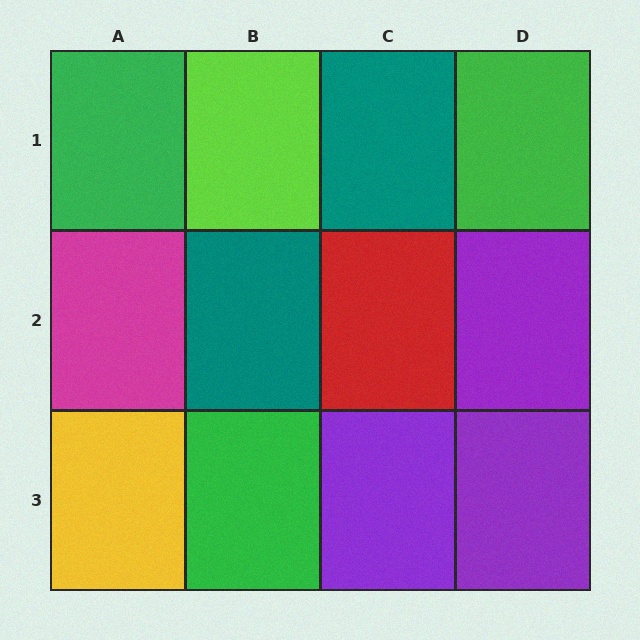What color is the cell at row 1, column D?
Green.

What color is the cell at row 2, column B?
Teal.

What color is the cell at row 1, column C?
Teal.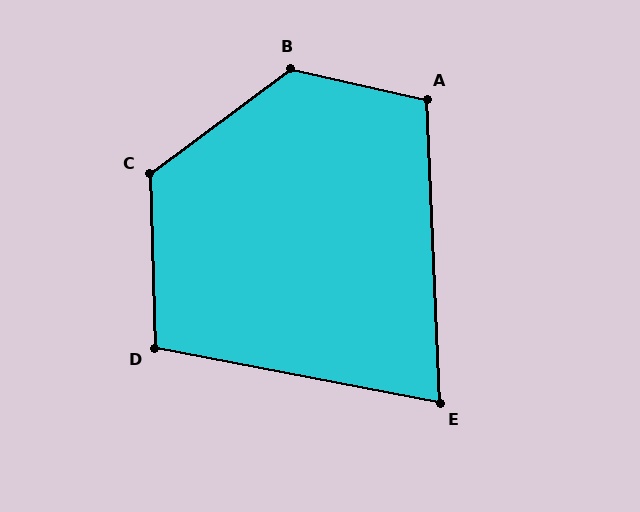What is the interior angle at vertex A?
Approximately 105 degrees (obtuse).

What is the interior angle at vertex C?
Approximately 125 degrees (obtuse).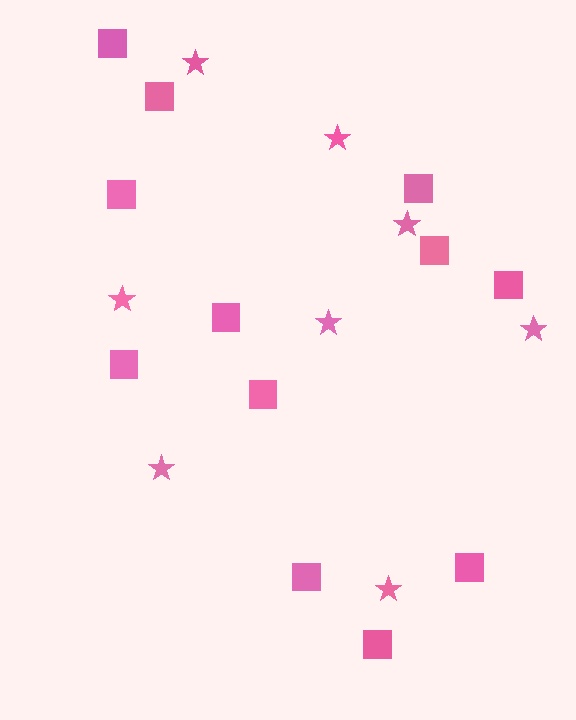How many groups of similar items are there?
There are 2 groups: one group of stars (8) and one group of squares (12).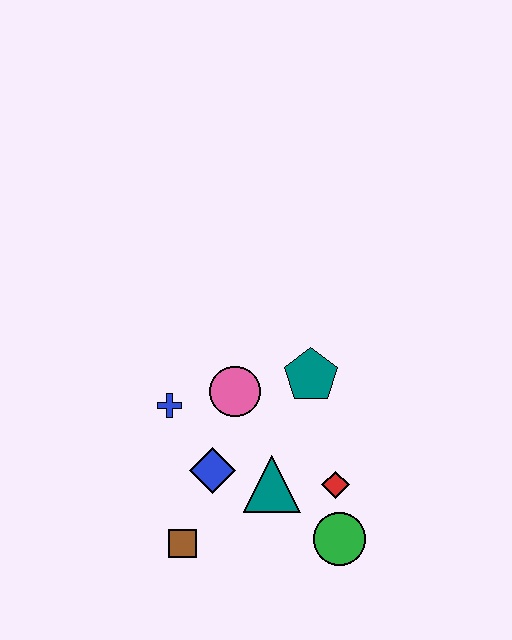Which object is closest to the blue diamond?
The teal triangle is closest to the blue diamond.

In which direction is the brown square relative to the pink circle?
The brown square is below the pink circle.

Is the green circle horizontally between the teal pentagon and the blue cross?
No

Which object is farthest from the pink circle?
The green circle is farthest from the pink circle.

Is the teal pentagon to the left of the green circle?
Yes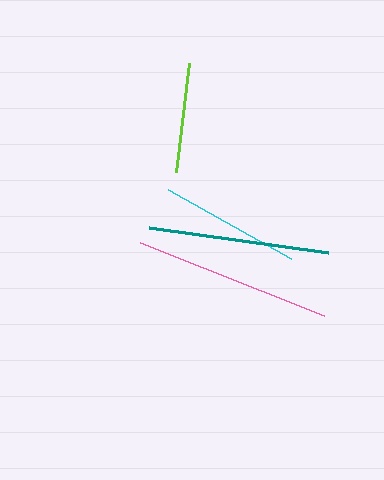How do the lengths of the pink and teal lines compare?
The pink and teal lines are approximately the same length.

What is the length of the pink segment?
The pink segment is approximately 198 pixels long.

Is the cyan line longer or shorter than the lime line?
The cyan line is longer than the lime line.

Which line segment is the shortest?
The lime line is the shortest at approximately 110 pixels.